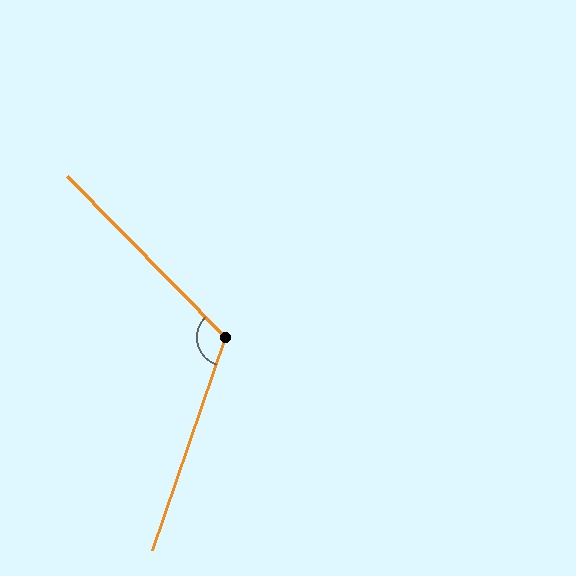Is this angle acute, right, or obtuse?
It is obtuse.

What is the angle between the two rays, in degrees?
Approximately 117 degrees.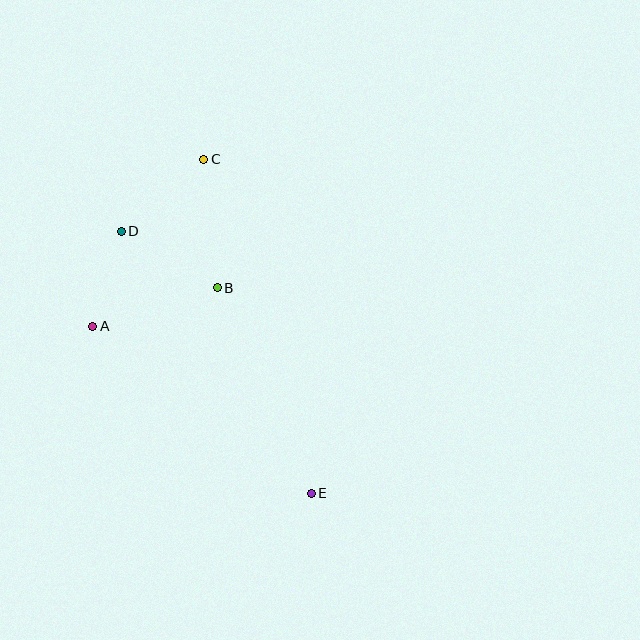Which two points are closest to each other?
Points A and D are closest to each other.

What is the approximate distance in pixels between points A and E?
The distance between A and E is approximately 275 pixels.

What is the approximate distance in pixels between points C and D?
The distance between C and D is approximately 110 pixels.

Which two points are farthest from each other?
Points C and E are farthest from each other.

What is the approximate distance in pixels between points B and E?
The distance between B and E is approximately 226 pixels.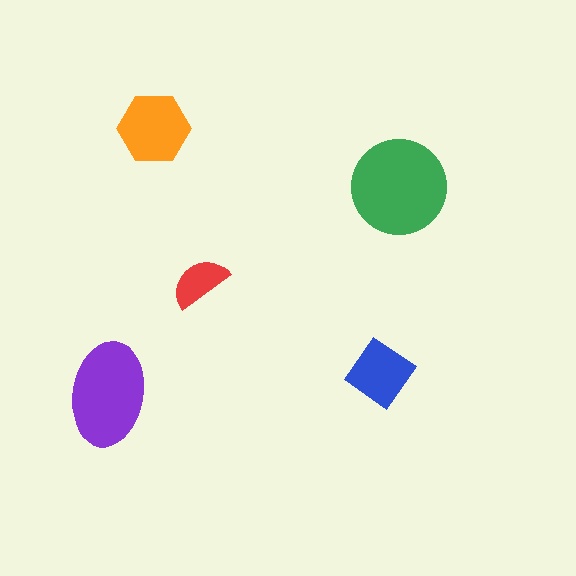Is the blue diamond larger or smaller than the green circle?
Smaller.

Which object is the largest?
The green circle.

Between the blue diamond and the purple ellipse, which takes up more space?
The purple ellipse.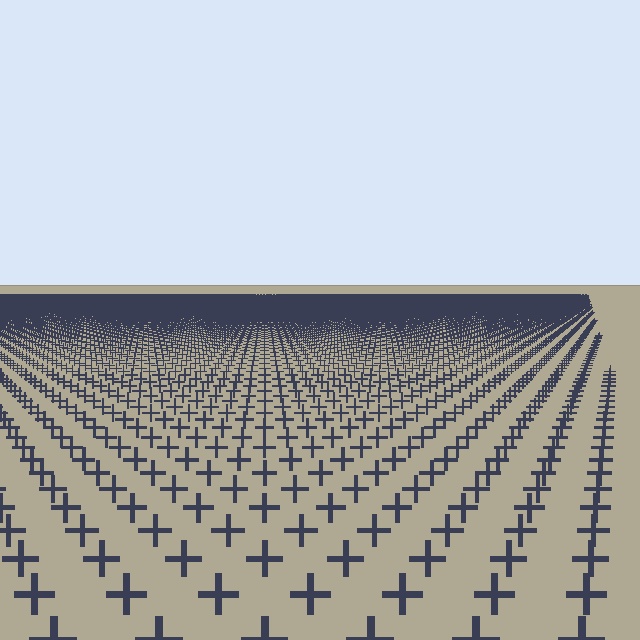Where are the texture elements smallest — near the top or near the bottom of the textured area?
Near the top.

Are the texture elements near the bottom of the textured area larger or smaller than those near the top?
Larger. Near the bottom, elements are closer to the viewer and appear at a bigger on-screen size.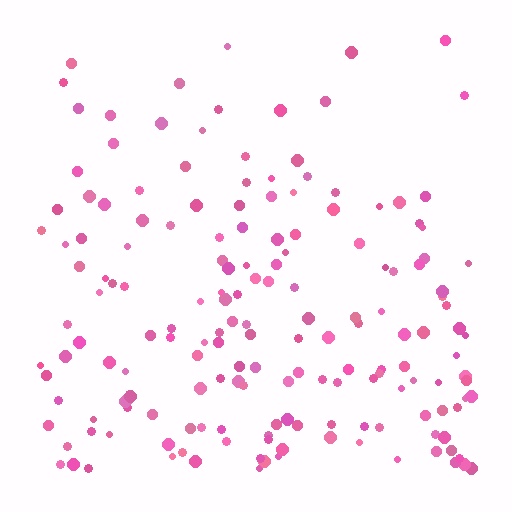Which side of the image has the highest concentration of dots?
The bottom.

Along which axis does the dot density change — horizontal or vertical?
Vertical.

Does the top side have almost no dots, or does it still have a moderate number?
Still a moderate number, just noticeably fewer than the bottom.